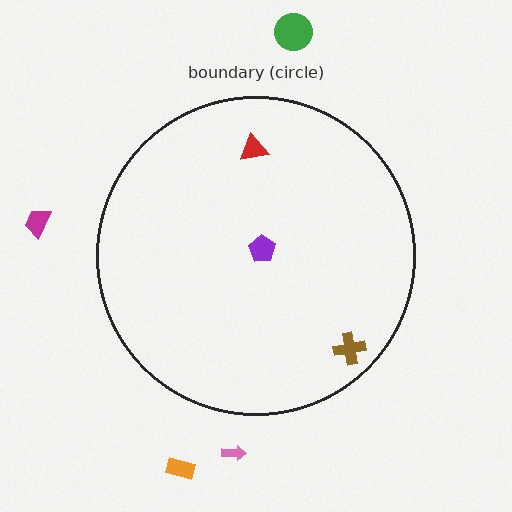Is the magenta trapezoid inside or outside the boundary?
Outside.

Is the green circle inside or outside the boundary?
Outside.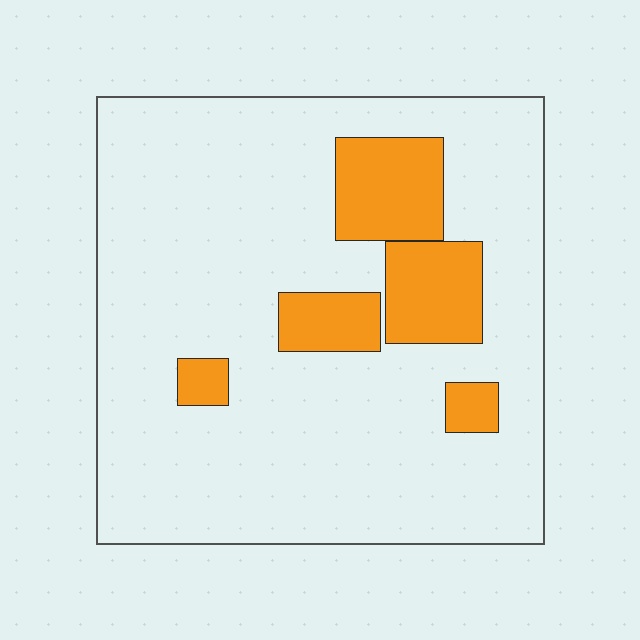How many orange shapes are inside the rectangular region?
5.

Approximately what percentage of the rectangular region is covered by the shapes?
Approximately 15%.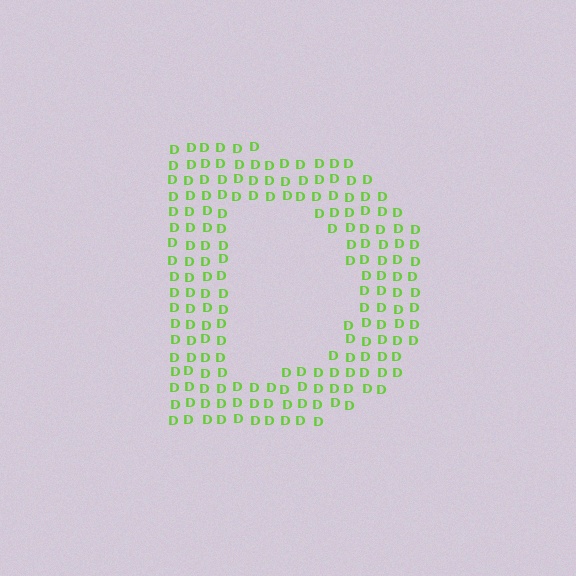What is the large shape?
The large shape is the letter D.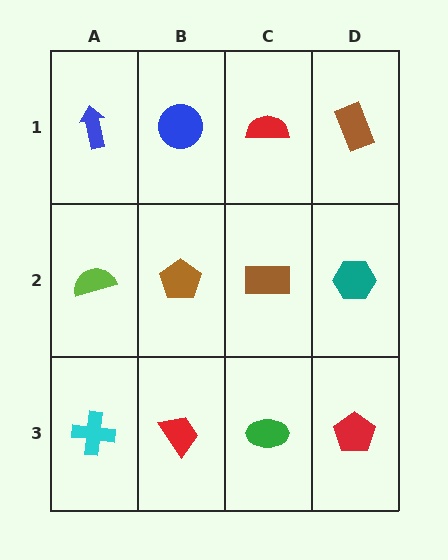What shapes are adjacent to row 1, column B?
A brown pentagon (row 2, column B), a blue arrow (row 1, column A), a red semicircle (row 1, column C).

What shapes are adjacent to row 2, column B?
A blue circle (row 1, column B), a red trapezoid (row 3, column B), a lime semicircle (row 2, column A), a brown rectangle (row 2, column C).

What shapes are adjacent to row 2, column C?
A red semicircle (row 1, column C), a green ellipse (row 3, column C), a brown pentagon (row 2, column B), a teal hexagon (row 2, column D).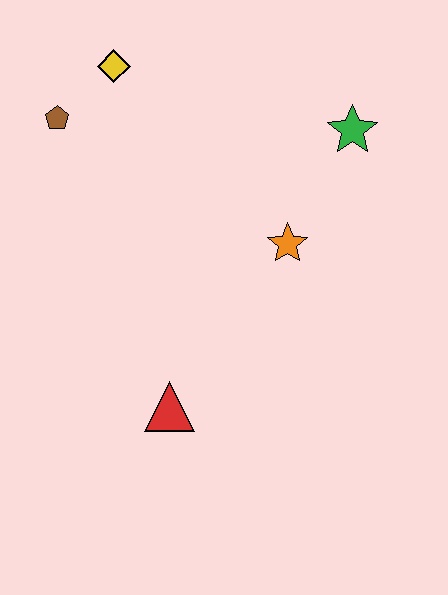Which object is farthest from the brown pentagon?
The red triangle is farthest from the brown pentagon.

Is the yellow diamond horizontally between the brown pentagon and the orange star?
Yes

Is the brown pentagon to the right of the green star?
No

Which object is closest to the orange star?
The green star is closest to the orange star.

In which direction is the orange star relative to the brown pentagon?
The orange star is to the right of the brown pentagon.